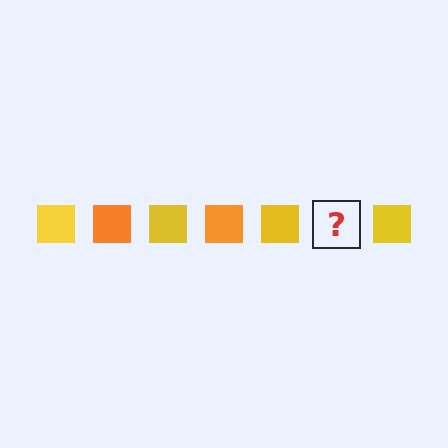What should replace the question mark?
The question mark should be replaced with an orange square.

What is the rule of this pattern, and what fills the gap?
The rule is that the pattern cycles through yellow, orange squares. The gap should be filled with an orange square.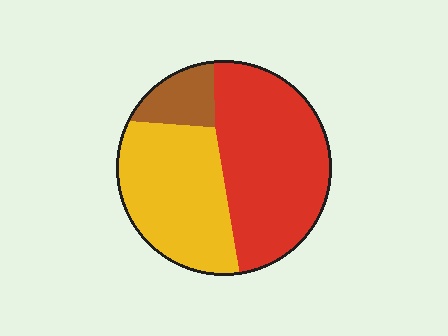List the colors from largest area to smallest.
From largest to smallest: red, yellow, brown.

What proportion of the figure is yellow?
Yellow covers about 40% of the figure.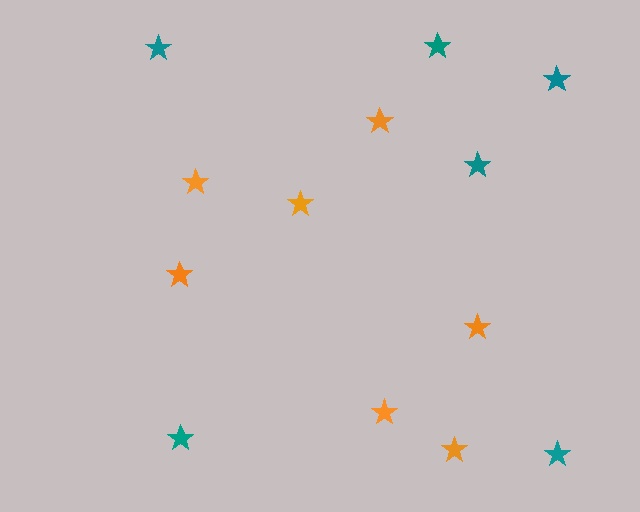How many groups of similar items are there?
There are 2 groups: one group of orange stars (7) and one group of teal stars (6).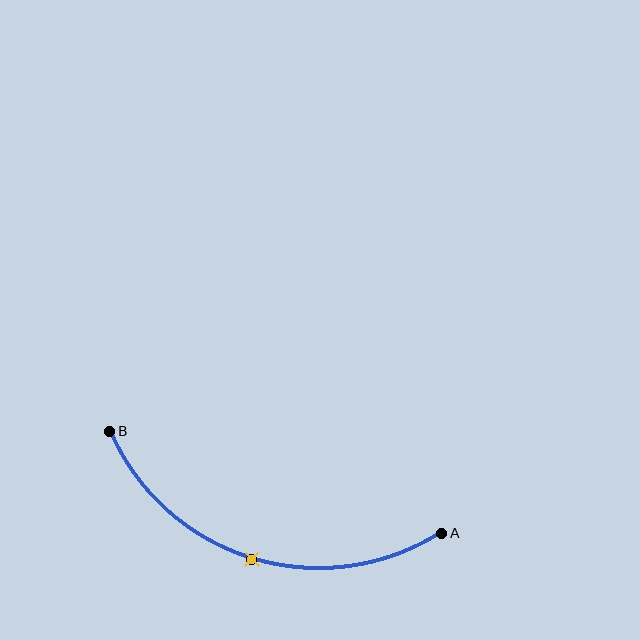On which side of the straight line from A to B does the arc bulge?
The arc bulges below the straight line connecting A and B.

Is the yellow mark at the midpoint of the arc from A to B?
Yes. The yellow mark lies on the arc at equal arc-length from both A and B — it is the arc midpoint.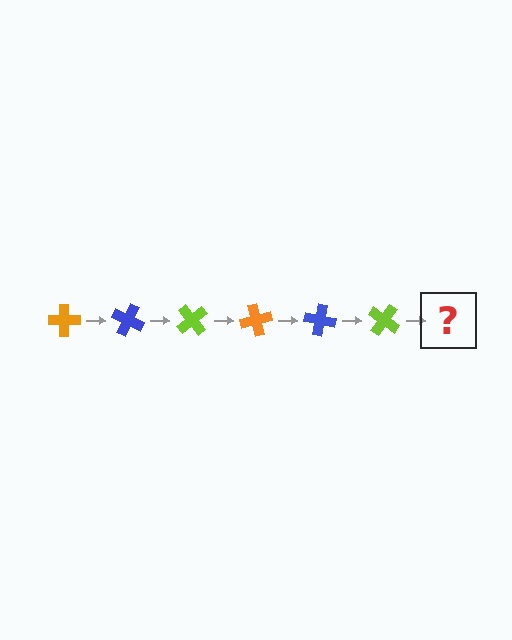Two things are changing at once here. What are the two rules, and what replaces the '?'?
The two rules are that it rotates 25 degrees each step and the color cycles through orange, blue, and lime. The '?' should be an orange cross, rotated 150 degrees from the start.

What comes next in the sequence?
The next element should be an orange cross, rotated 150 degrees from the start.